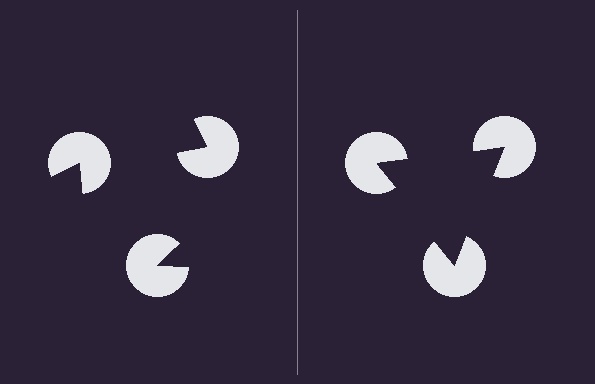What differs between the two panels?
The pac-man discs are positioned identically on both sides; only the wedge orientations differ. On the right they align to a triangle; on the left they are misaligned.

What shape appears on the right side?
An illusory triangle.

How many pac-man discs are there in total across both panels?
6 — 3 on each side.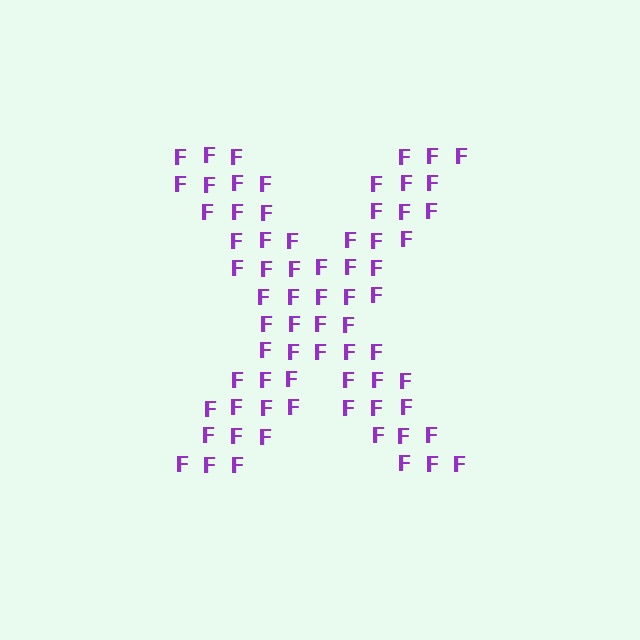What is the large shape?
The large shape is the letter X.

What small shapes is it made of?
It is made of small letter F's.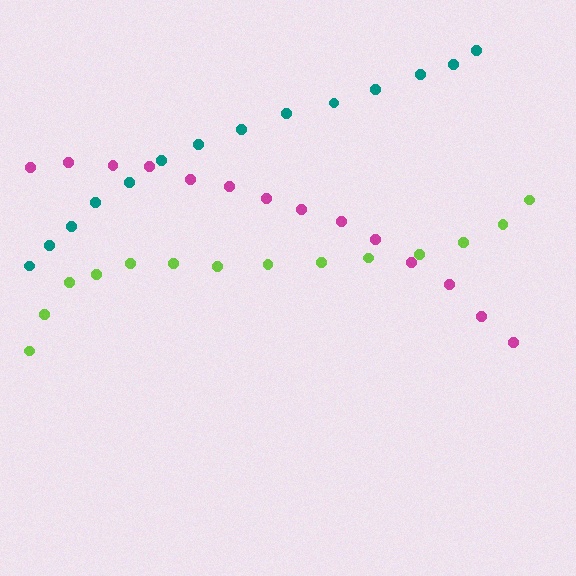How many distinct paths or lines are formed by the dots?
There are 3 distinct paths.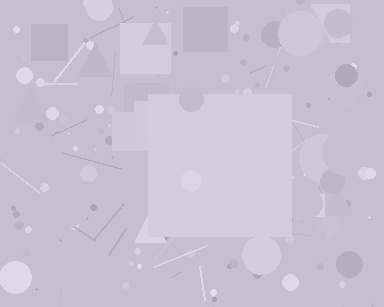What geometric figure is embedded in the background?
A square is embedded in the background.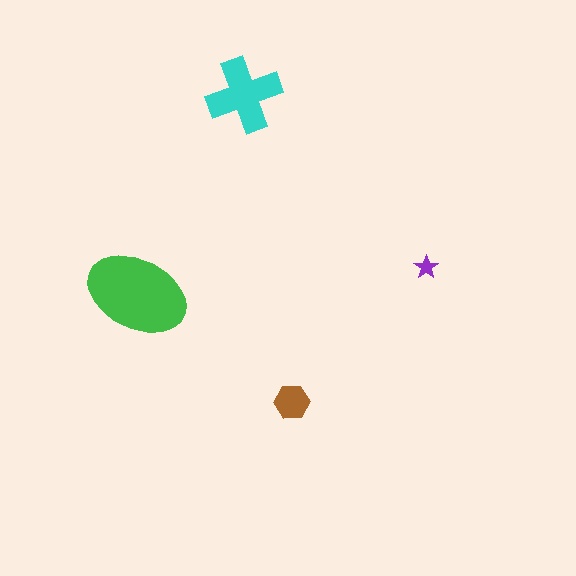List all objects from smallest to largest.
The purple star, the brown hexagon, the cyan cross, the green ellipse.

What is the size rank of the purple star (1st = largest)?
4th.